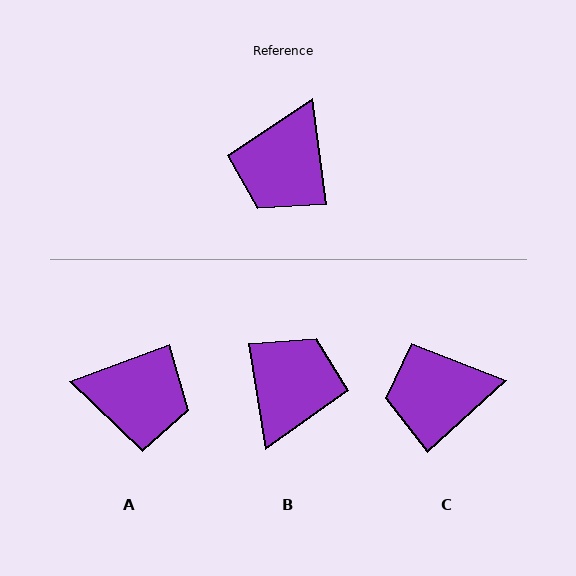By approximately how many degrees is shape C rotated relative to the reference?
Approximately 55 degrees clockwise.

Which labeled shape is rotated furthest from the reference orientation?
B, about 178 degrees away.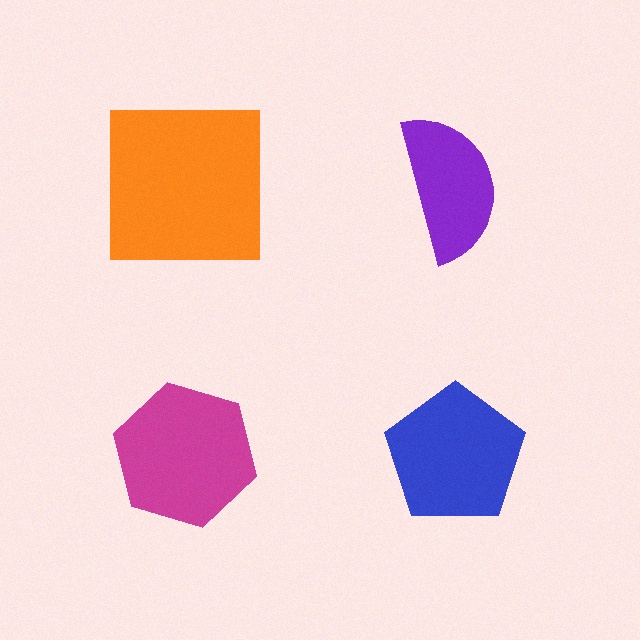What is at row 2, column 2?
A blue pentagon.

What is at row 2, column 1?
A magenta hexagon.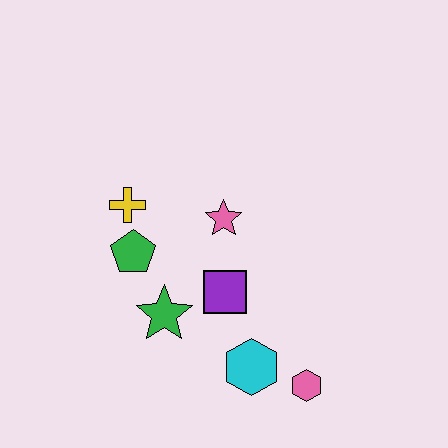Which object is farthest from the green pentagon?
The pink hexagon is farthest from the green pentagon.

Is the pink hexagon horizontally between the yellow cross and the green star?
No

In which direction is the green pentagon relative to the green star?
The green pentagon is above the green star.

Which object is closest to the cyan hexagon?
The pink hexagon is closest to the cyan hexagon.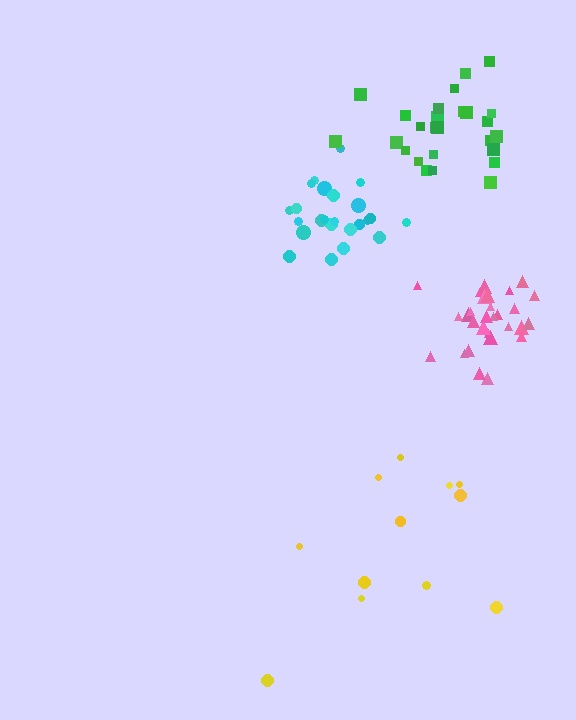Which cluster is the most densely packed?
Pink.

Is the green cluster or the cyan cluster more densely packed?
Cyan.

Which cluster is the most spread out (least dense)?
Yellow.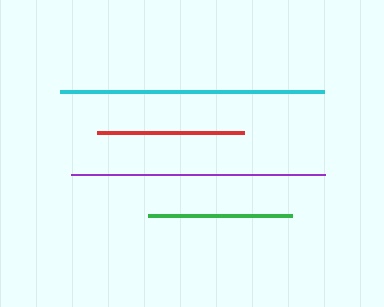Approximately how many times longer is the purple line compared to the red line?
The purple line is approximately 1.7 times the length of the red line.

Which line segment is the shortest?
The green line is the shortest at approximately 144 pixels.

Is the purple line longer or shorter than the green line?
The purple line is longer than the green line.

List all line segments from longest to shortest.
From longest to shortest: cyan, purple, red, green.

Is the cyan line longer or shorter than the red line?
The cyan line is longer than the red line.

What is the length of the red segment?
The red segment is approximately 147 pixels long.